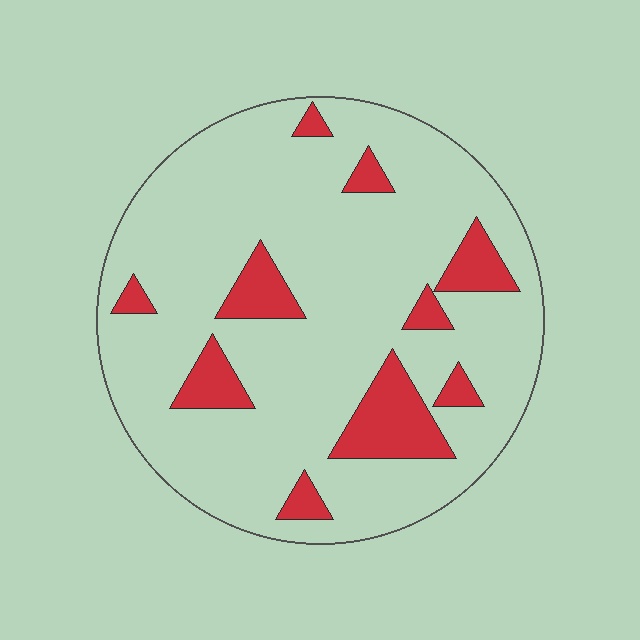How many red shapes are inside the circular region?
10.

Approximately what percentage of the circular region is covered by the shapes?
Approximately 15%.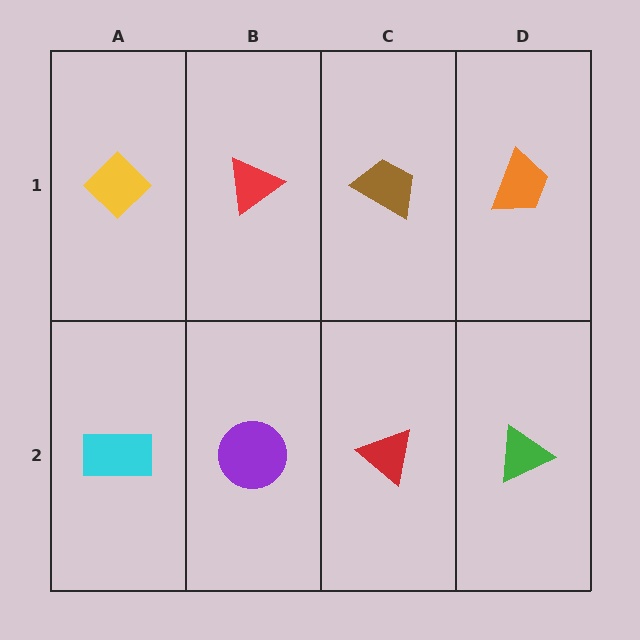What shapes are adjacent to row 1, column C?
A red triangle (row 2, column C), a red triangle (row 1, column B), an orange trapezoid (row 1, column D).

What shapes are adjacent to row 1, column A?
A cyan rectangle (row 2, column A), a red triangle (row 1, column B).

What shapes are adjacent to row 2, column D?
An orange trapezoid (row 1, column D), a red triangle (row 2, column C).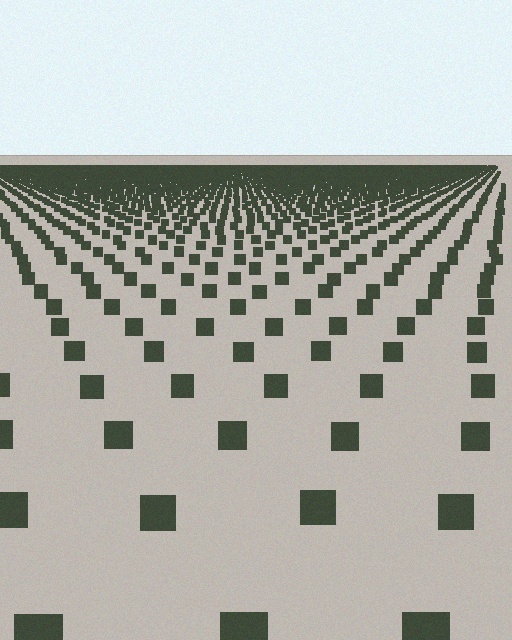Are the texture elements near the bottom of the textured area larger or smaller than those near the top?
Larger. Near the bottom, elements are closer to the viewer and appear at a bigger on-screen size.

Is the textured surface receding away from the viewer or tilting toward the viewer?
The surface is receding away from the viewer. Texture elements get smaller and denser toward the top.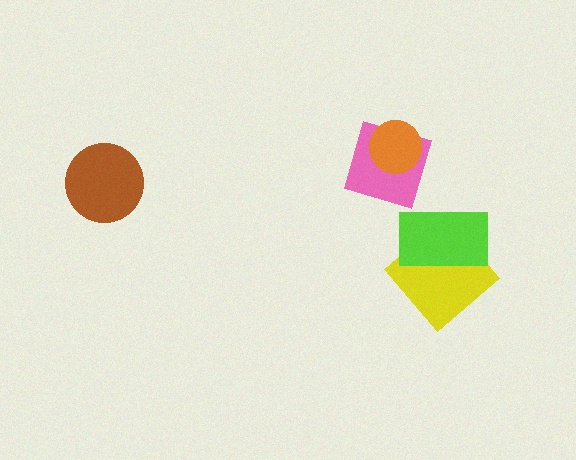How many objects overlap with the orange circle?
1 object overlaps with the orange circle.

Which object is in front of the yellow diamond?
The lime rectangle is in front of the yellow diamond.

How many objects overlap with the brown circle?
0 objects overlap with the brown circle.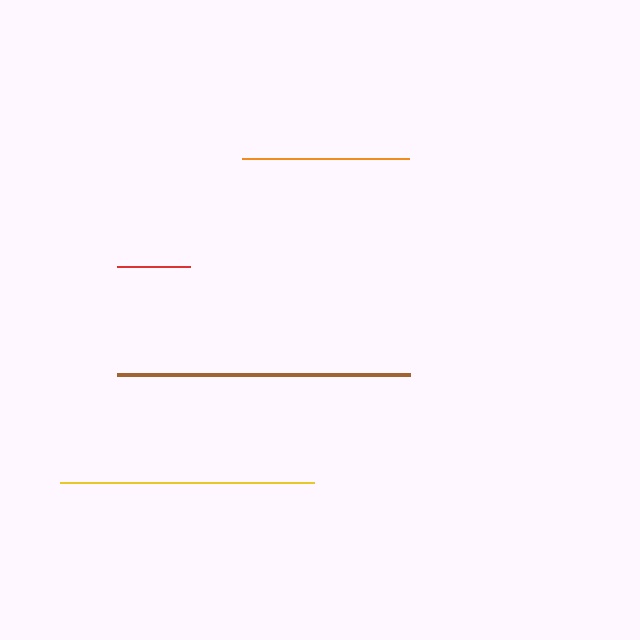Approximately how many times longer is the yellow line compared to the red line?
The yellow line is approximately 3.5 times the length of the red line.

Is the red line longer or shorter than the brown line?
The brown line is longer than the red line.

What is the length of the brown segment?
The brown segment is approximately 293 pixels long.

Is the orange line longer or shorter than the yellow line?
The yellow line is longer than the orange line.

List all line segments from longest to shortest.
From longest to shortest: brown, yellow, orange, red.